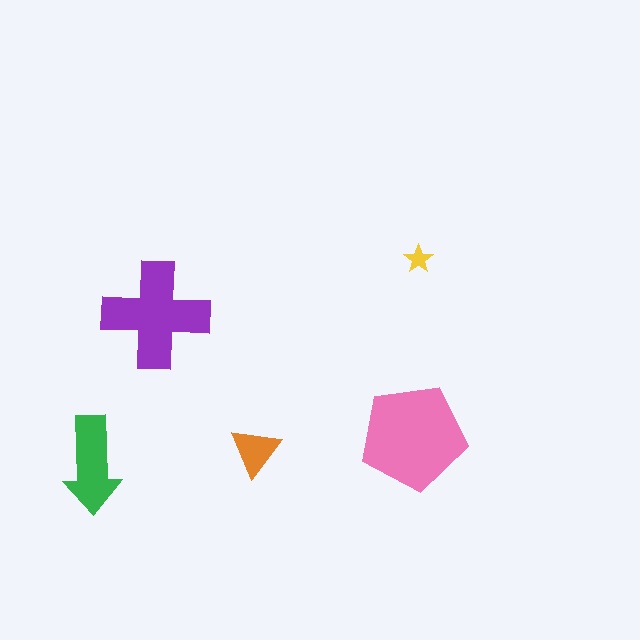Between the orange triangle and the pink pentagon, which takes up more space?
The pink pentagon.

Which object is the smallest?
The yellow star.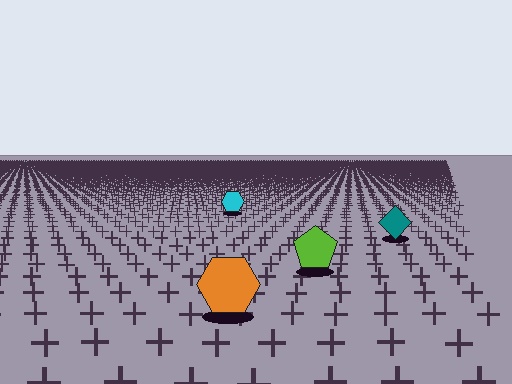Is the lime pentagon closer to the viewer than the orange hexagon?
No. The orange hexagon is closer — you can tell from the texture gradient: the ground texture is coarser near it.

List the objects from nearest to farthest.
From nearest to farthest: the orange hexagon, the lime pentagon, the teal diamond, the cyan hexagon.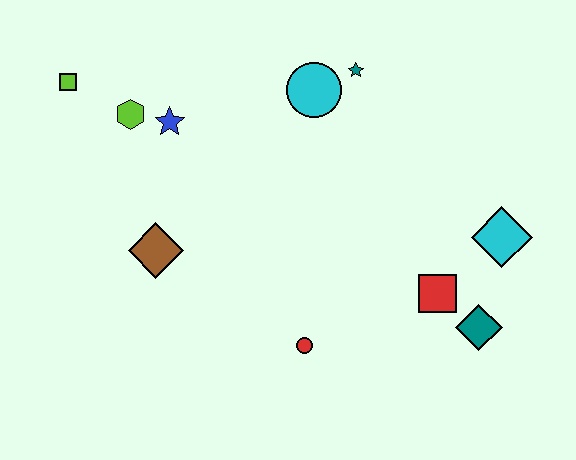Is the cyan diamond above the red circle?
Yes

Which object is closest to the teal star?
The cyan circle is closest to the teal star.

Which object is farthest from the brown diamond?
The cyan diamond is farthest from the brown diamond.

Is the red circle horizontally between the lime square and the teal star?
Yes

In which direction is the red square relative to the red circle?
The red square is to the right of the red circle.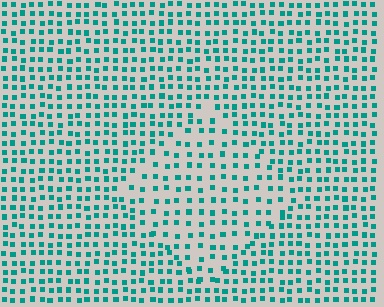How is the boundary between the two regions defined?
The boundary is defined by a change in element density (approximately 1.5x ratio). All elements are the same color, size, and shape.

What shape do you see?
I see a diamond.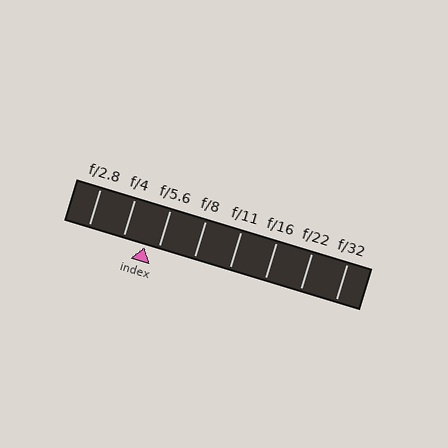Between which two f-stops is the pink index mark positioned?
The index mark is between f/4 and f/5.6.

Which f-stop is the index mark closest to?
The index mark is closest to f/5.6.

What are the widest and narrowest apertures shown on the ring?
The widest aperture shown is f/2.8 and the narrowest is f/32.